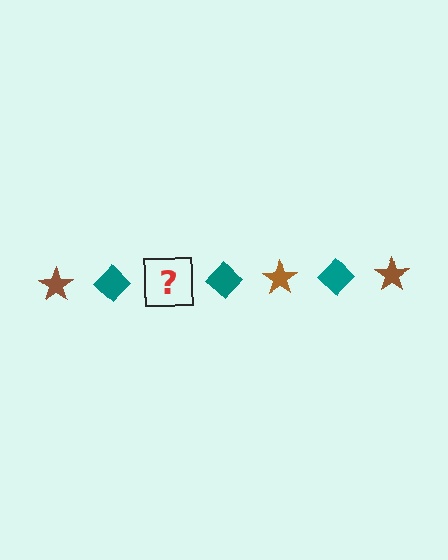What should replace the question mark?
The question mark should be replaced with a brown star.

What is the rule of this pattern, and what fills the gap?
The rule is that the pattern alternates between brown star and teal diamond. The gap should be filled with a brown star.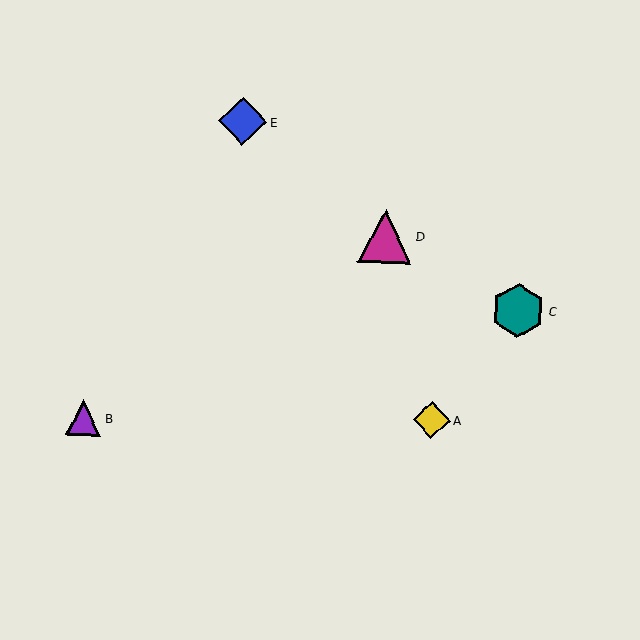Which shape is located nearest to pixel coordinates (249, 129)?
The blue diamond (labeled E) at (243, 121) is nearest to that location.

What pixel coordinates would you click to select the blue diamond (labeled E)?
Click at (243, 121) to select the blue diamond E.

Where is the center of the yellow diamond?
The center of the yellow diamond is at (432, 420).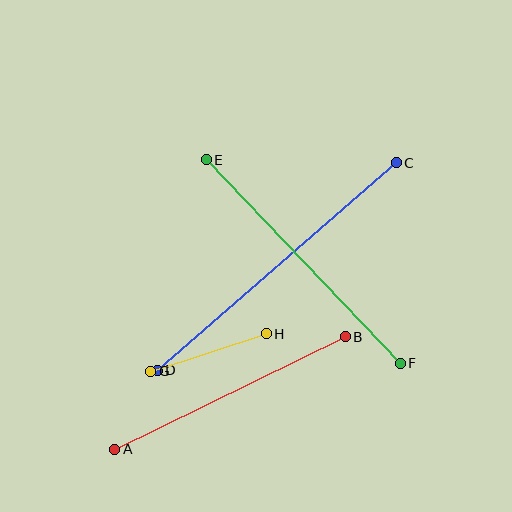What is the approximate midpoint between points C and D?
The midpoint is at approximately (277, 267) pixels.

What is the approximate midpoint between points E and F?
The midpoint is at approximately (303, 261) pixels.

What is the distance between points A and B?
The distance is approximately 257 pixels.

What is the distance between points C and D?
The distance is approximately 317 pixels.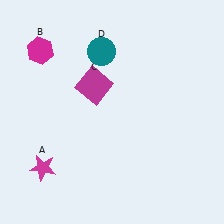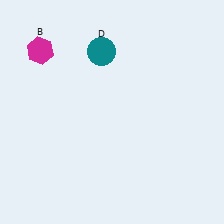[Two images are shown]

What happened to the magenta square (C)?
The magenta square (C) was removed in Image 2. It was in the top-left area of Image 1.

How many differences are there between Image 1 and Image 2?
There are 2 differences between the two images.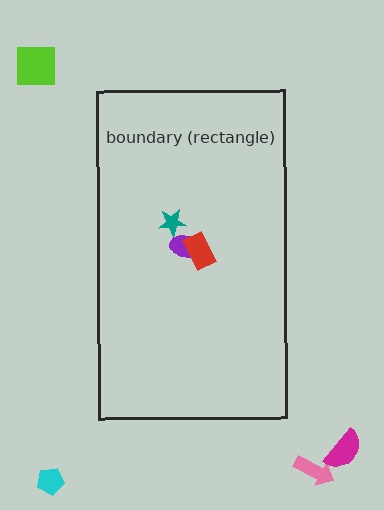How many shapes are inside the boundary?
3 inside, 4 outside.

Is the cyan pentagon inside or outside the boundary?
Outside.